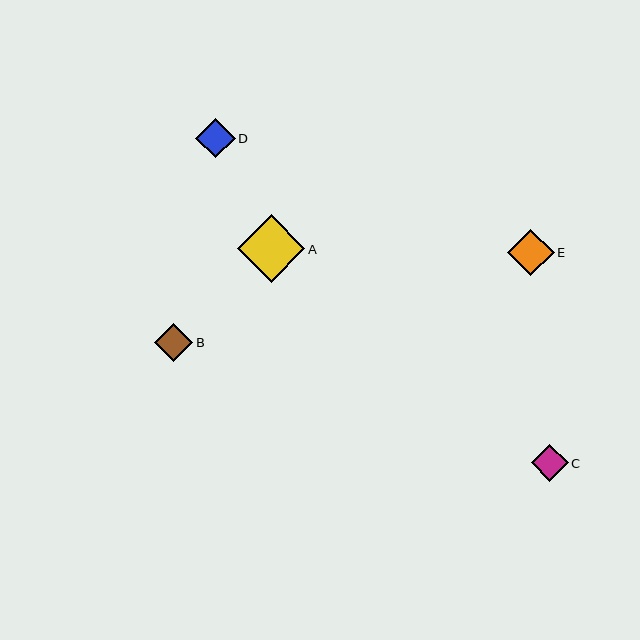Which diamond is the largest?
Diamond A is the largest with a size of approximately 67 pixels.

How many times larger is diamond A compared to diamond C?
Diamond A is approximately 1.8 times the size of diamond C.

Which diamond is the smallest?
Diamond C is the smallest with a size of approximately 37 pixels.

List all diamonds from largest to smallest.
From largest to smallest: A, E, D, B, C.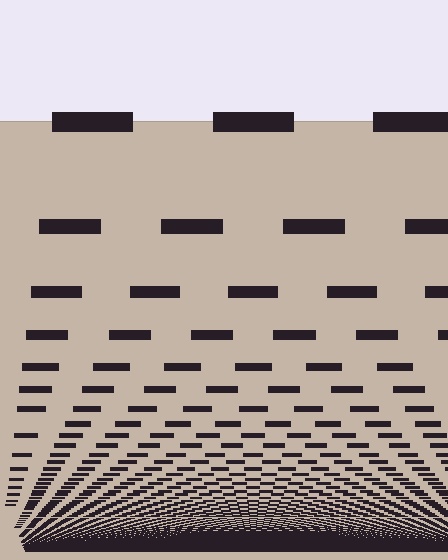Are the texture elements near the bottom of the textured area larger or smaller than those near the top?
Smaller. The gradient is inverted — elements near the bottom are smaller and denser.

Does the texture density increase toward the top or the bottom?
Density increases toward the bottom.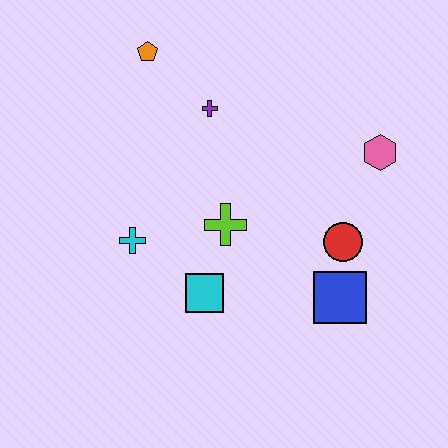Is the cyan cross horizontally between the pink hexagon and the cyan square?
No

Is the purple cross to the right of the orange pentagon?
Yes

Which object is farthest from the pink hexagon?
The cyan cross is farthest from the pink hexagon.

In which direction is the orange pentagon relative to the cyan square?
The orange pentagon is above the cyan square.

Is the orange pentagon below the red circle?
No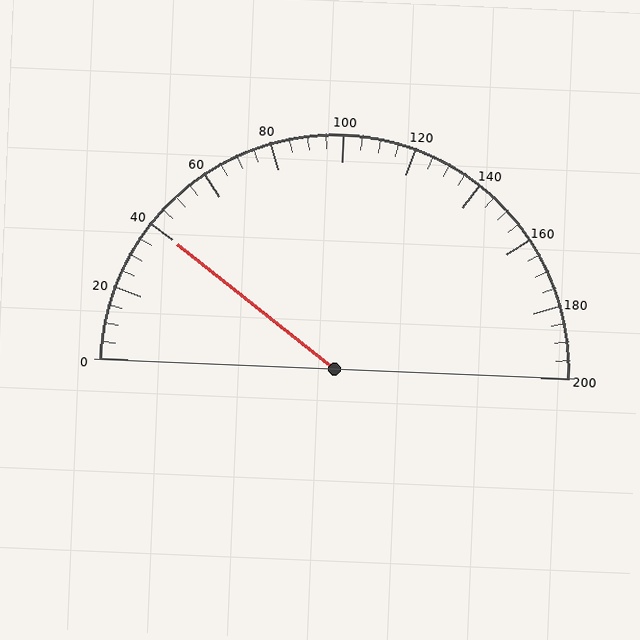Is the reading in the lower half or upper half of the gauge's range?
The reading is in the lower half of the range (0 to 200).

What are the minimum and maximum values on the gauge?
The gauge ranges from 0 to 200.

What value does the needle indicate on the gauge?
The needle indicates approximately 40.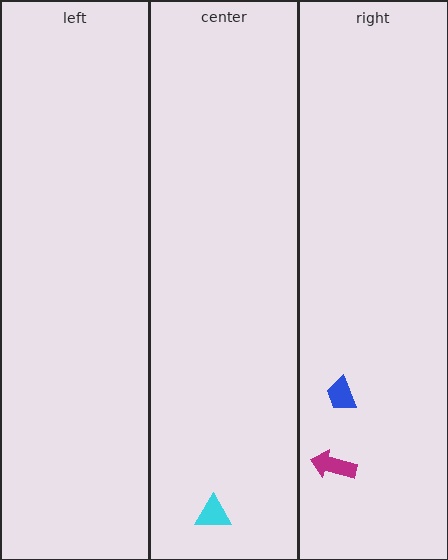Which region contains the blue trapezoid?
The right region.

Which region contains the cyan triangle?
The center region.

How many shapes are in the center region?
1.